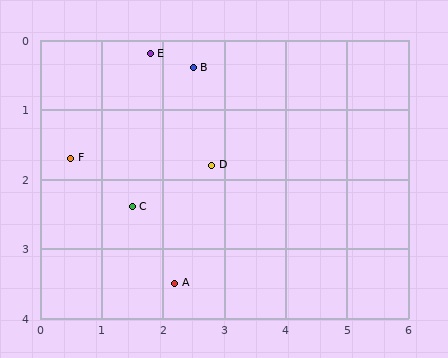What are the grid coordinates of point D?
Point D is at approximately (2.8, 1.8).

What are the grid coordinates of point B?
Point B is at approximately (2.5, 0.4).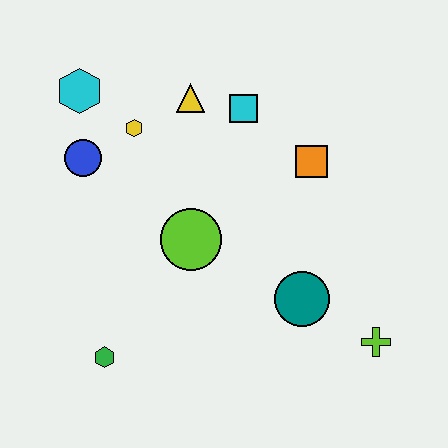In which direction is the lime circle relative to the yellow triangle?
The lime circle is below the yellow triangle.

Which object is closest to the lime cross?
The teal circle is closest to the lime cross.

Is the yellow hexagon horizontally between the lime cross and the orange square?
No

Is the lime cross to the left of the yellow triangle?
No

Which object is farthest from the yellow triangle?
The lime cross is farthest from the yellow triangle.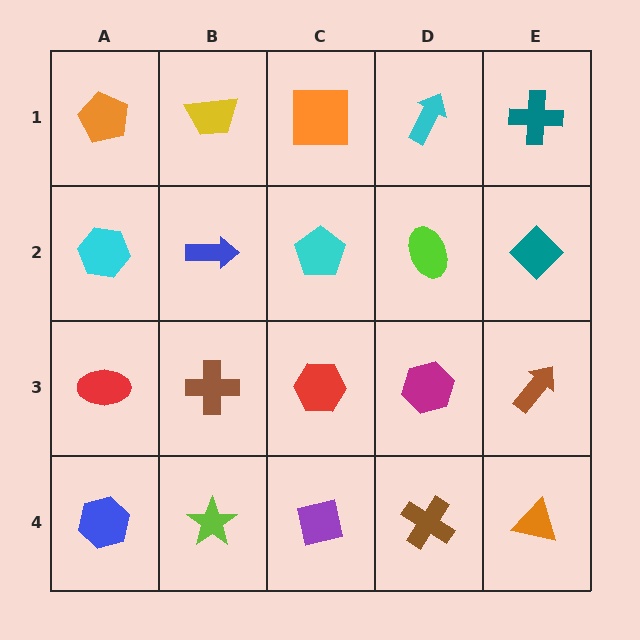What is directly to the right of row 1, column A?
A yellow trapezoid.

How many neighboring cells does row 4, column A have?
2.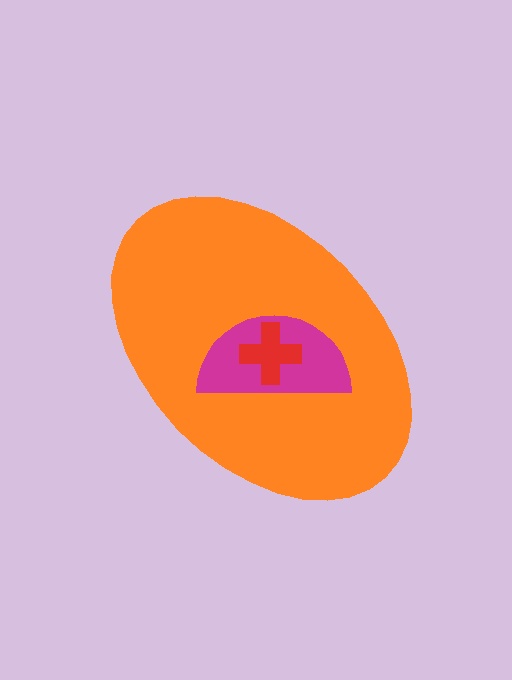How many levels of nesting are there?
3.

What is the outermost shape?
The orange ellipse.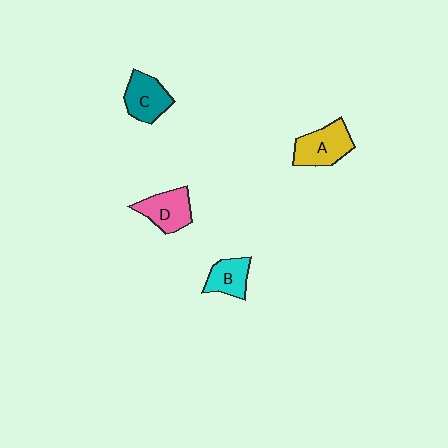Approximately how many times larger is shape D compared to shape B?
Approximately 1.3 times.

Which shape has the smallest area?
Shape B (cyan).